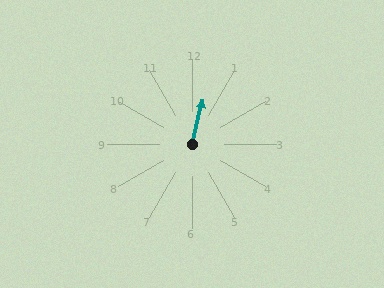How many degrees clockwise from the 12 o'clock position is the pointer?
Approximately 14 degrees.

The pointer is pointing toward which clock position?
Roughly 12 o'clock.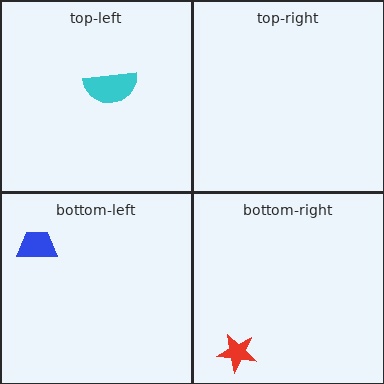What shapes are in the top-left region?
The cyan semicircle.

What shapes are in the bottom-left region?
The blue trapezoid.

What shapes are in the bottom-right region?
The red star.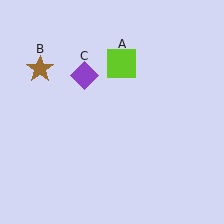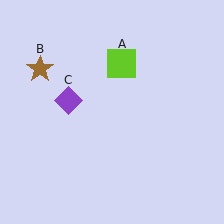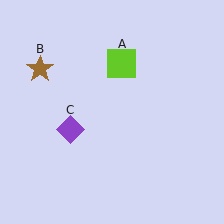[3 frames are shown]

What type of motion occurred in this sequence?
The purple diamond (object C) rotated counterclockwise around the center of the scene.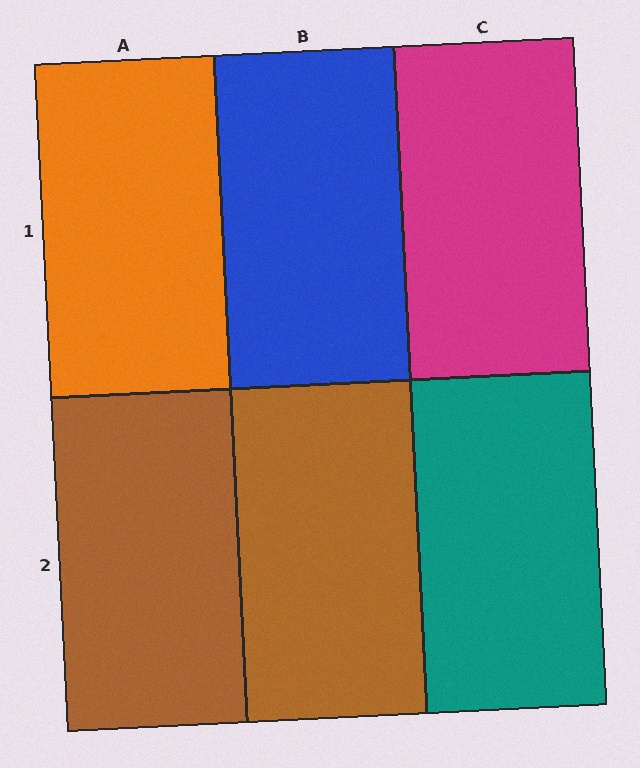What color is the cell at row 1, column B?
Blue.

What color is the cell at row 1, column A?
Orange.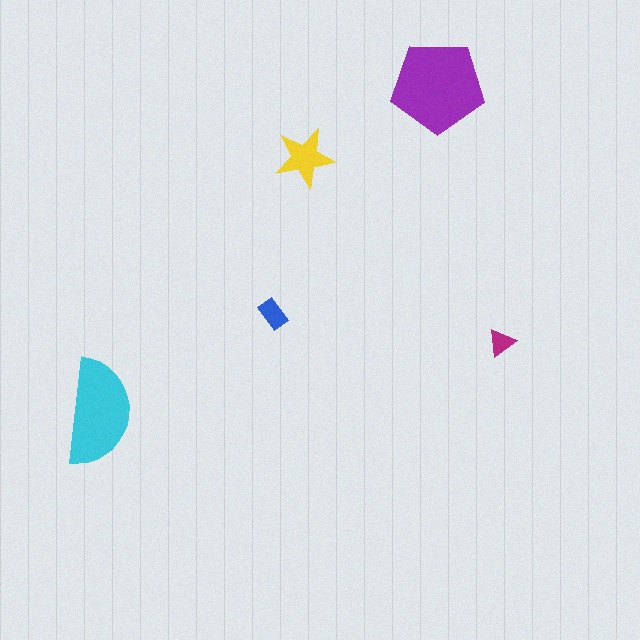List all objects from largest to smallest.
The purple pentagon, the cyan semicircle, the yellow star, the blue rectangle, the magenta triangle.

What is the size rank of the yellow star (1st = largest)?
3rd.